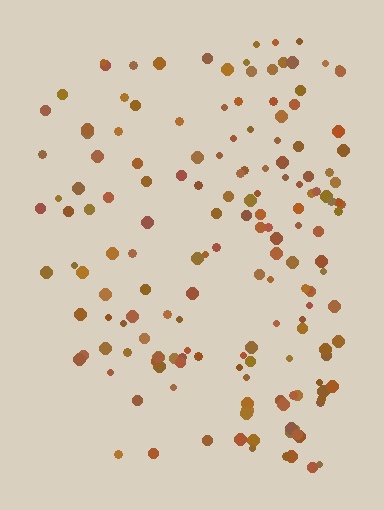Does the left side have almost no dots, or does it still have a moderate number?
Still a moderate number, just noticeably fewer than the right.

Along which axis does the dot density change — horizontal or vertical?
Horizontal.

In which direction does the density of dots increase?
From left to right, with the right side densest.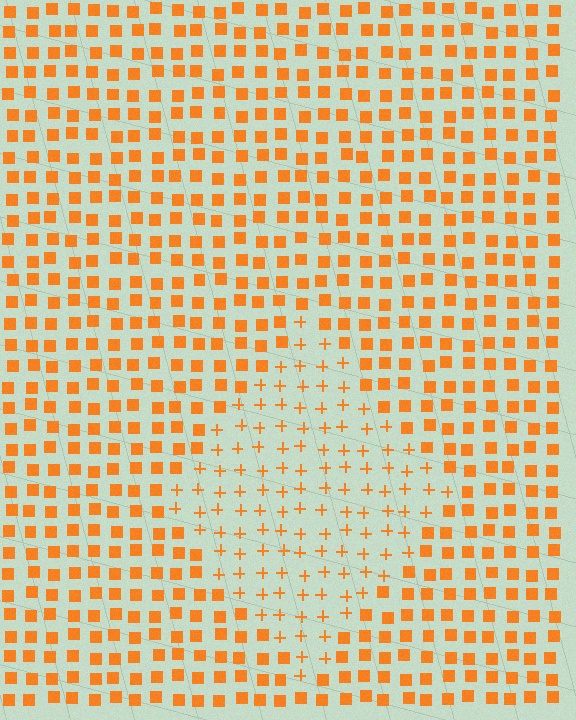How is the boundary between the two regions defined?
The boundary is defined by a change in element shape: plus signs inside vs. squares outside. All elements share the same color and spacing.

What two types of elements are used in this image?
The image uses plus signs inside the diamond region and squares outside it.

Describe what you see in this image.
The image is filled with small orange elements arranged in a uniform grid. A diamond-shaped region contains plus signs, while the surrounding area contains squares. The boundary is defined purely by the change in element shape.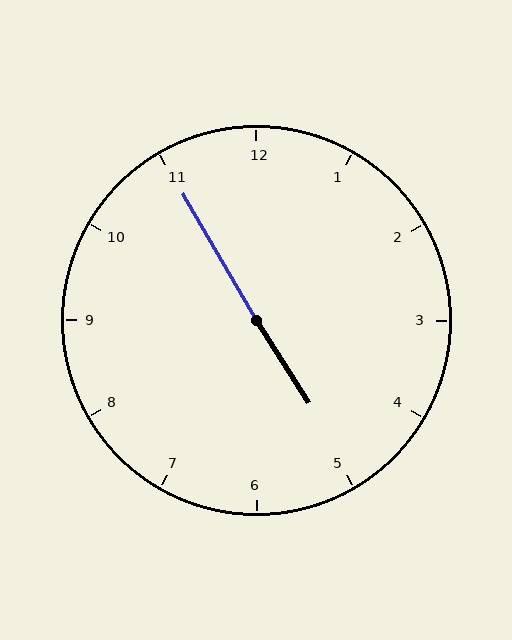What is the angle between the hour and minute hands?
Approximately 178 degrees.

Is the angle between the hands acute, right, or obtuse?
It is obtuse.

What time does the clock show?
4:55.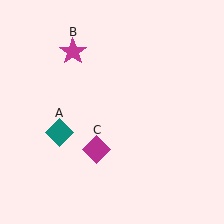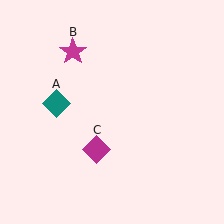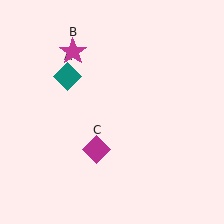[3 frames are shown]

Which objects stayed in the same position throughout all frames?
Magenta star (object B) and magenta diamond (object C) remained stationary.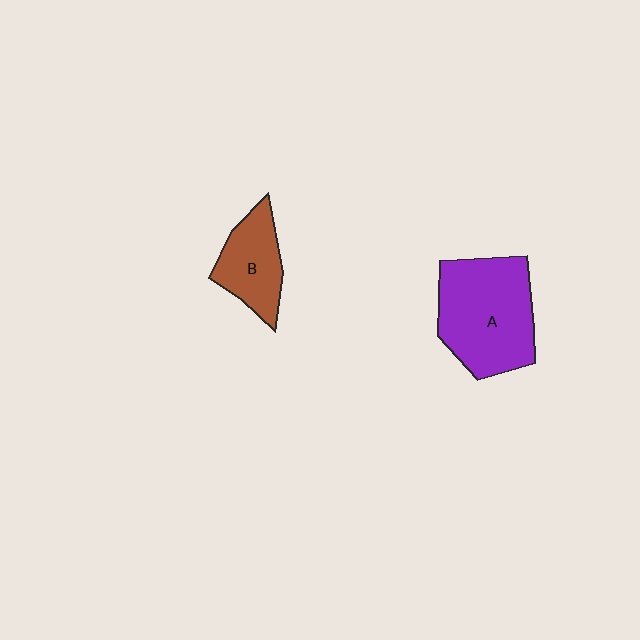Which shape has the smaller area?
Shape B (brown).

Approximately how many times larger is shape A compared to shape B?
Approximately 1.8 times.